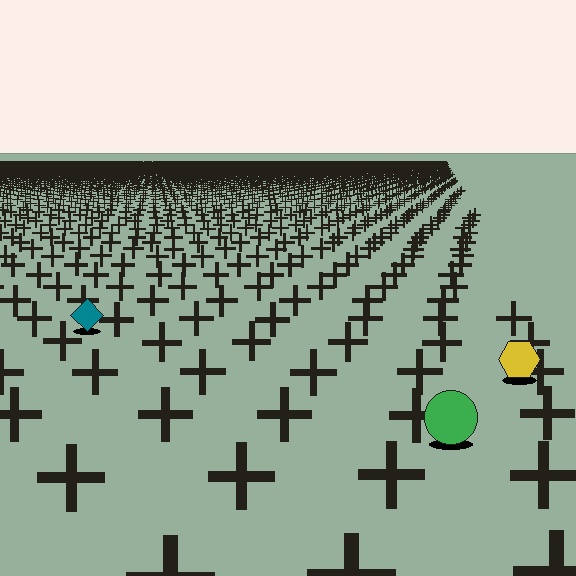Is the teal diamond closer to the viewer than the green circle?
No. The green circle is closer — you can tell from the texture gradient: the ground texture is coarser near it.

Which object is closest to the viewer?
The green circle is closest. The texture marks near it are larger and more spread out.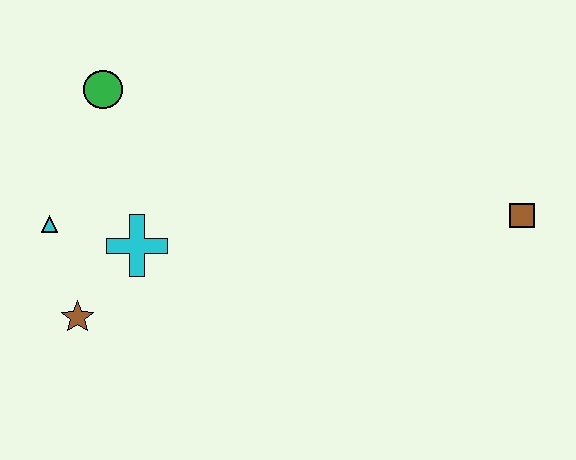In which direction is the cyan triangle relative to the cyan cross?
The cyan triangle is to the left of the cyan cross.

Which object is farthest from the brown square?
The cyan triangle is farthest from the brown square.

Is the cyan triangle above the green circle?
No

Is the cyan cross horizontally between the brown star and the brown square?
Yes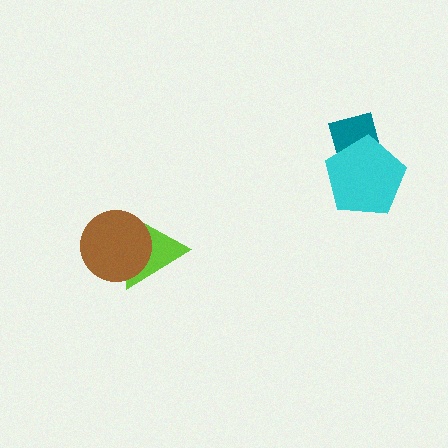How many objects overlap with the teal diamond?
1 object overlaps with the teal diamond.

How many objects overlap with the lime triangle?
1 object overlaps with the lime triangle.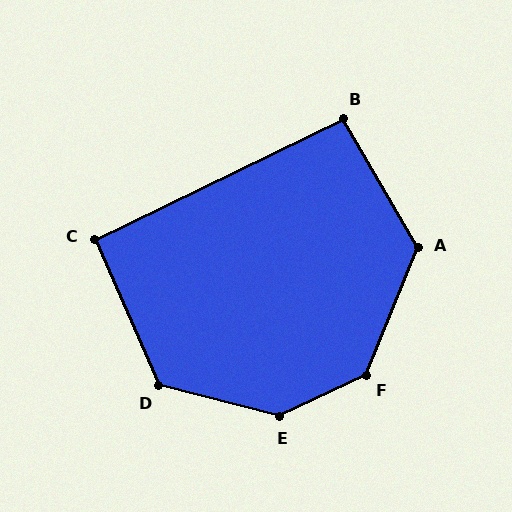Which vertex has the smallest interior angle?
C, at approximately 92 degrees.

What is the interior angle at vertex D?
Approximately 128 degrees (obtuse).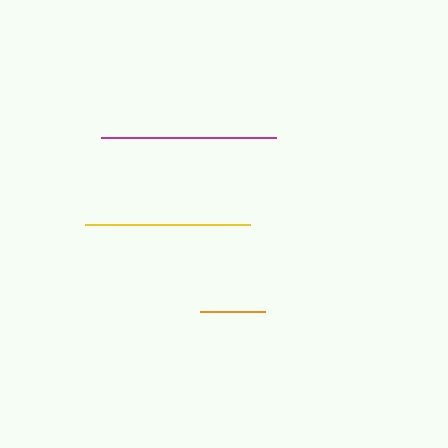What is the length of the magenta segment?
The magenta segment is approximately 175 pixels long.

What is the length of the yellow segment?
The yellow segment is approximately 165 pixels long.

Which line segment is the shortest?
The orange line is the shortest at approximately 64 pixels.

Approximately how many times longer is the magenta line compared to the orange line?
The magenta line is approximately 2.7 times the length of the orange line.